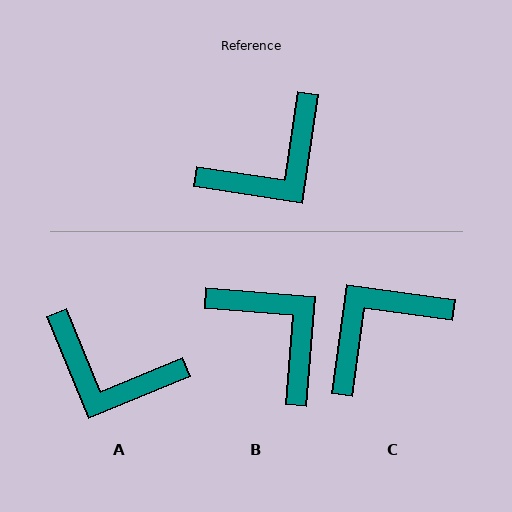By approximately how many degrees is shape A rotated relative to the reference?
Approximately 59 degrees clockwise.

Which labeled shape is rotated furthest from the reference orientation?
C, about 179 degrees away.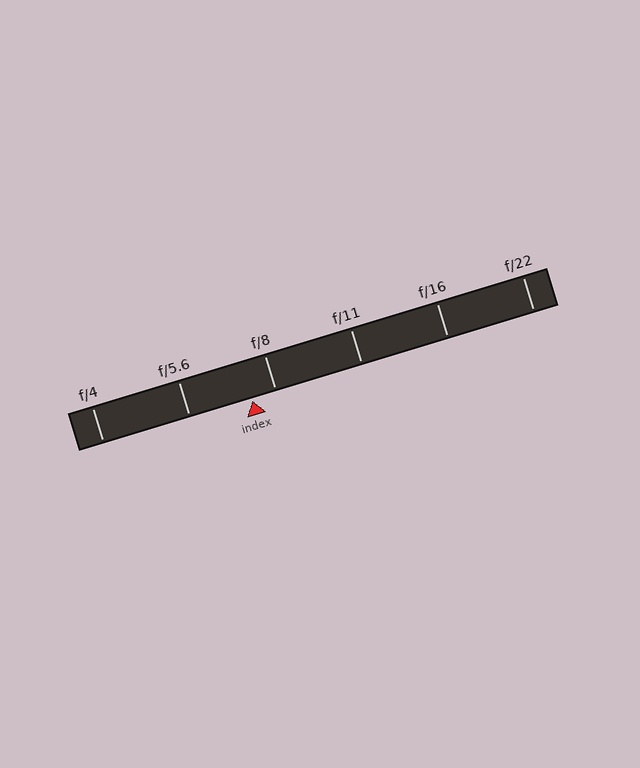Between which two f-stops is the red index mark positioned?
The index mark is between f/5.6 and f/8.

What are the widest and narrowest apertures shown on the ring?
The widest aperture shown is f/4 and the narrowest is f/22.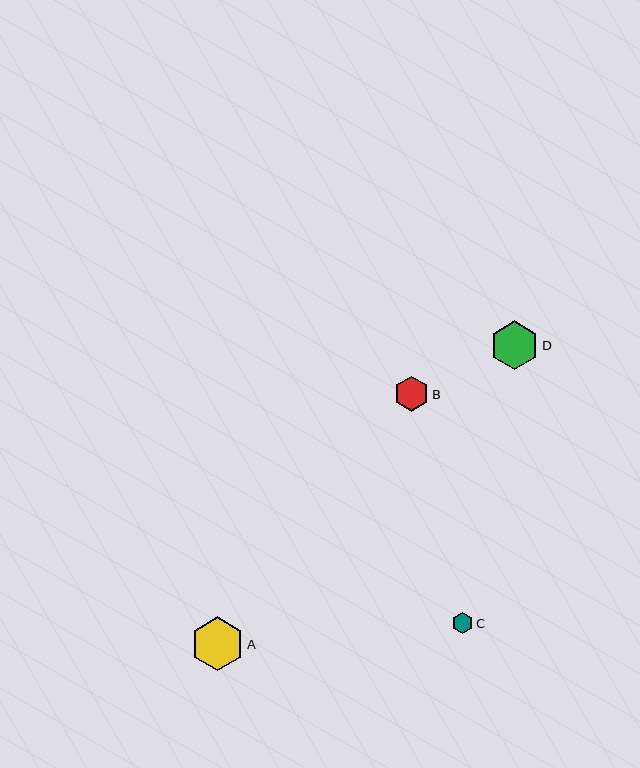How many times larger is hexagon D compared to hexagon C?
Hexagon D is approximately 2.4 times the size of hexagon C.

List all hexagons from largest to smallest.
From largest to smallest: A, D, B, C.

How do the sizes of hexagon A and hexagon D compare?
Hexagon A and hexagon D are approximately the same size.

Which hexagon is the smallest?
Hexagon C is the smallest with a size of approximately 20 pixels.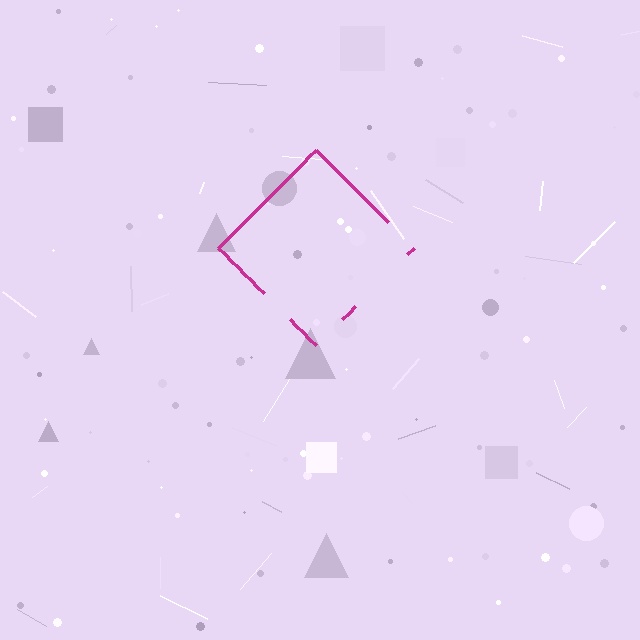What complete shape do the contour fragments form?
The contour fragments form a diamond.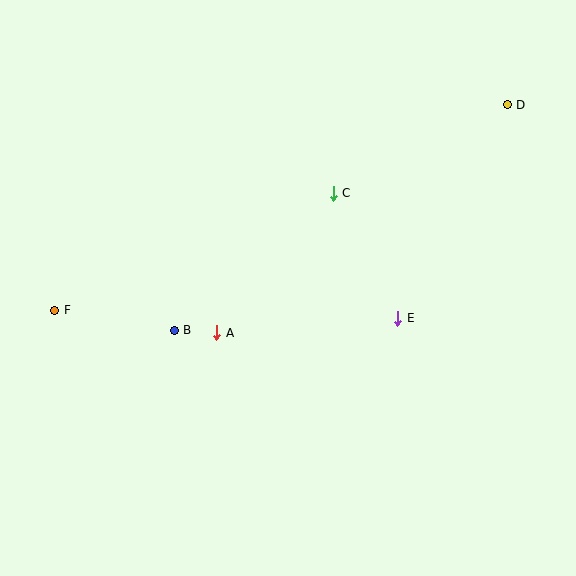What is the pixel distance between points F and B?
The distance between F and B is 122 pixels.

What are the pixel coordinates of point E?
Point E is at (398, 318).